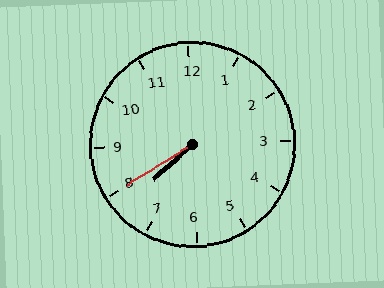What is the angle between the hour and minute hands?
Approximately 10 degrees.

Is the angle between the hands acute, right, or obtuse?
It is acute.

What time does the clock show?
7:40.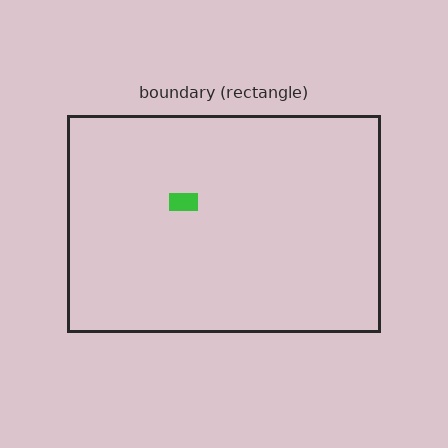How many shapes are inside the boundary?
1 inside, 0 outside.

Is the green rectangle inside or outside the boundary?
Inside.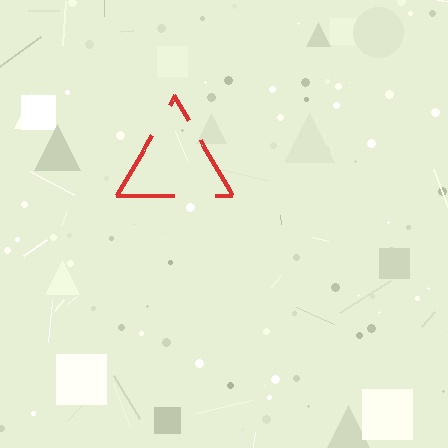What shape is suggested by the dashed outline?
The dashed outline suggests a triangle.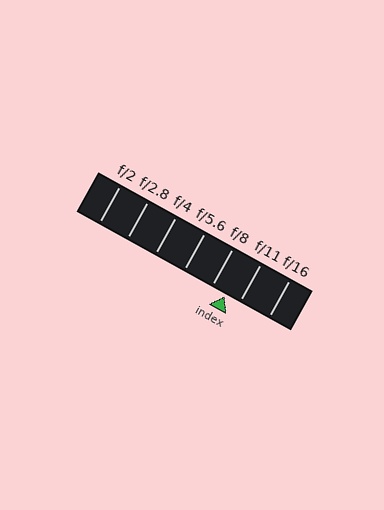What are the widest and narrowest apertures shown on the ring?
The widest aperture shown is f/2 and the narrowest is f/16.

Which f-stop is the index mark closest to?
The index mark is closest to f/8.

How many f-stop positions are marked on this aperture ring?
There are 7 f-stop positions marked.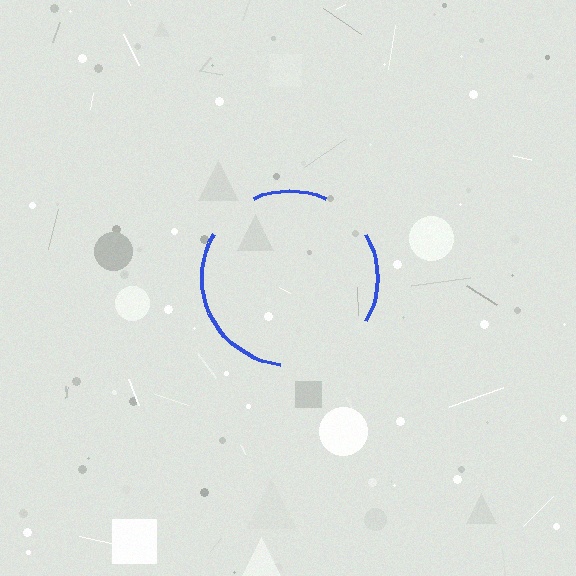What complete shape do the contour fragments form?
The contour fragments form a circle.